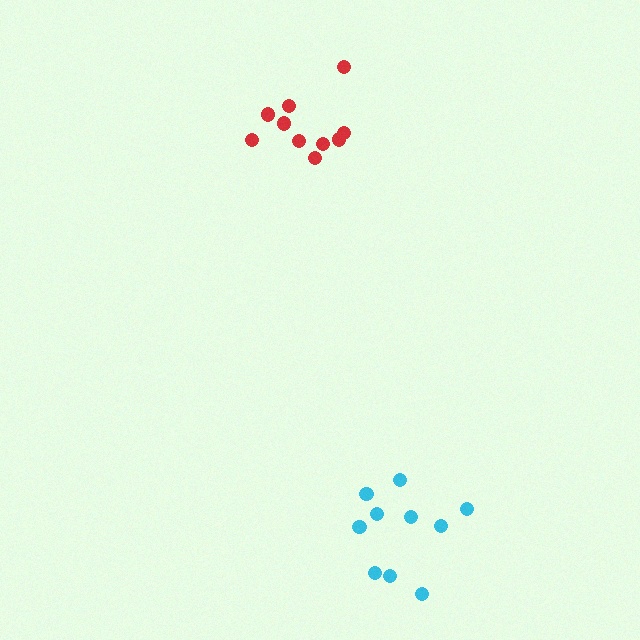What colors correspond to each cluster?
The clusters are colored: cyan, red.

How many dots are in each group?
Group 1: 10 dots, Group 2: 10 dots (20 total).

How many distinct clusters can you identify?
There are 2 distinct clusters.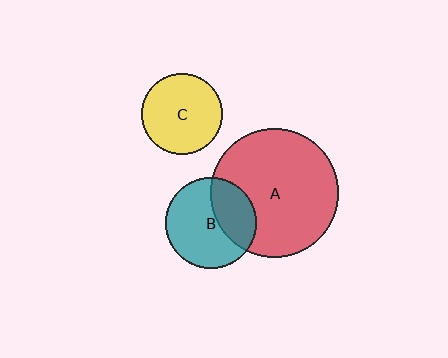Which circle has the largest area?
Circle A (red).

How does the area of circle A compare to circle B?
Approximately 2.0 times.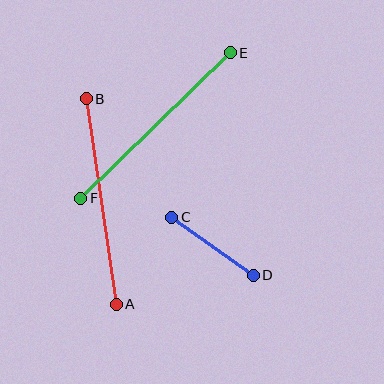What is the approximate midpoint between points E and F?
The midpoint is at approximately (156, 125) pixels.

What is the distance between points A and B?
The distance is approximately 208 pixels.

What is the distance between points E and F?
The distance is approximately 209 pixels.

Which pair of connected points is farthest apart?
Points E and F are farthest apart.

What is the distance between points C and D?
The distance is approximately 100 pixels.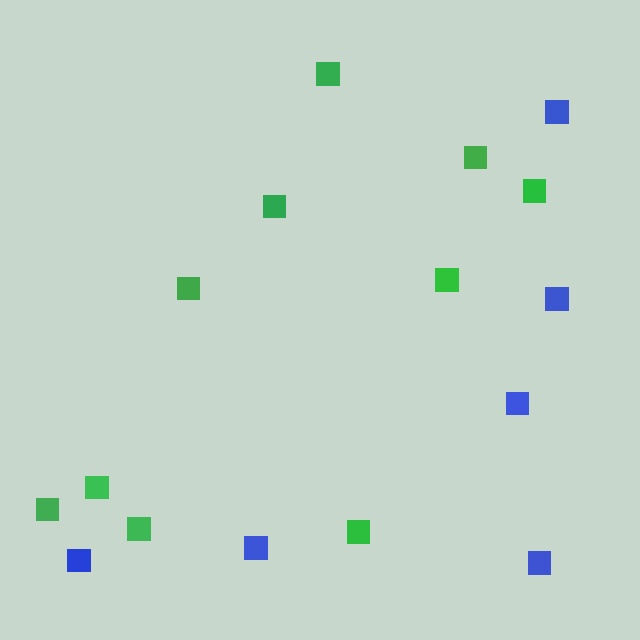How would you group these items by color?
There are 2 groups: one group of green squares (10) and one group of blue squares (6).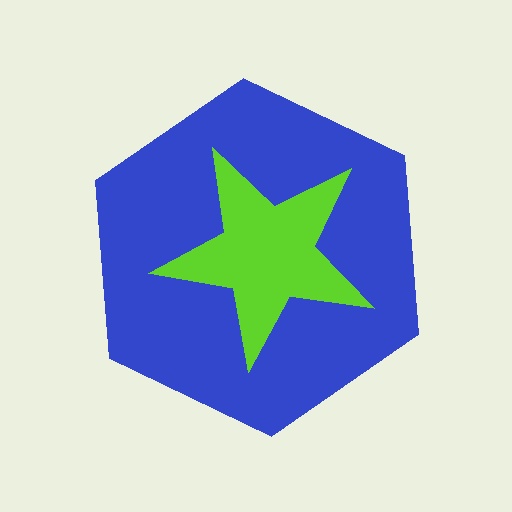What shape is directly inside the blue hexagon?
The lime star.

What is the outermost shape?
The blue hexagon.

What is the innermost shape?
The lime star.